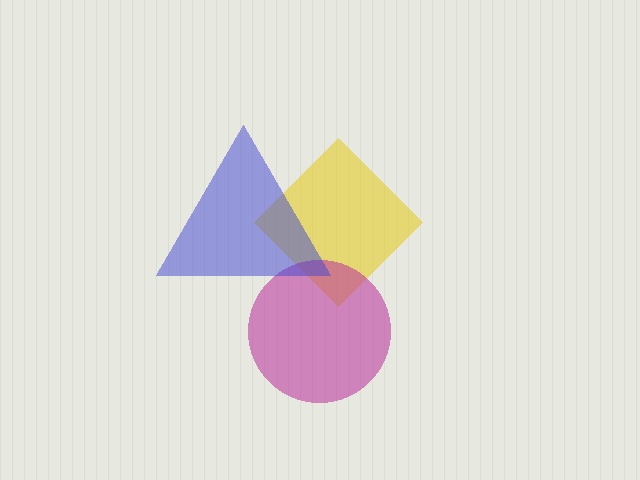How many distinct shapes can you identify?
There are 3 distinct shapes: a yellow diamond, a magenta circle, a blue triangle.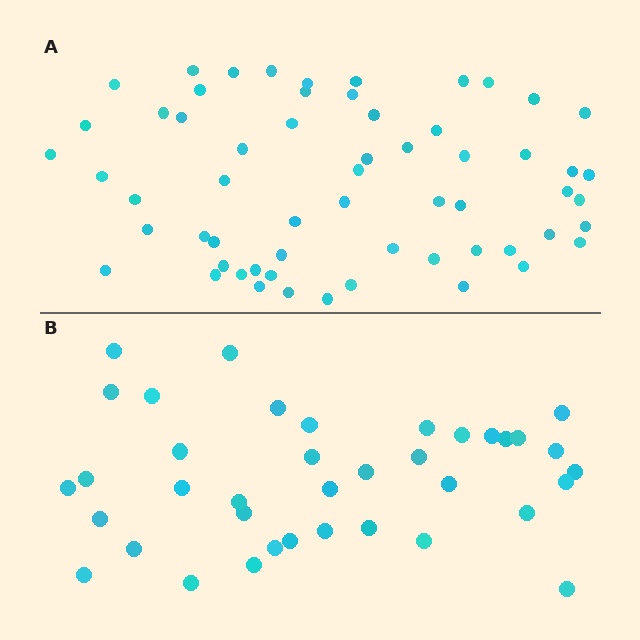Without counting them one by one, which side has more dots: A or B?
Region A (the top region) has more dots.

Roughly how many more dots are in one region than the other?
Region A has approximately 20 more dots than region B.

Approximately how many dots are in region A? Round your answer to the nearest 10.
About 60 dots.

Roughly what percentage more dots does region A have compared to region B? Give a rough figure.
About 60% more.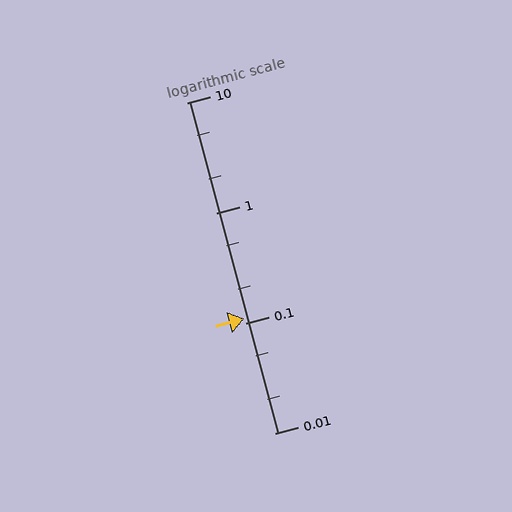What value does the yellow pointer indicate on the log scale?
The pointer indicates approximately 0.11.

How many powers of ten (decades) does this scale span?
The scale spans 3 decades, from 0.01 to 10.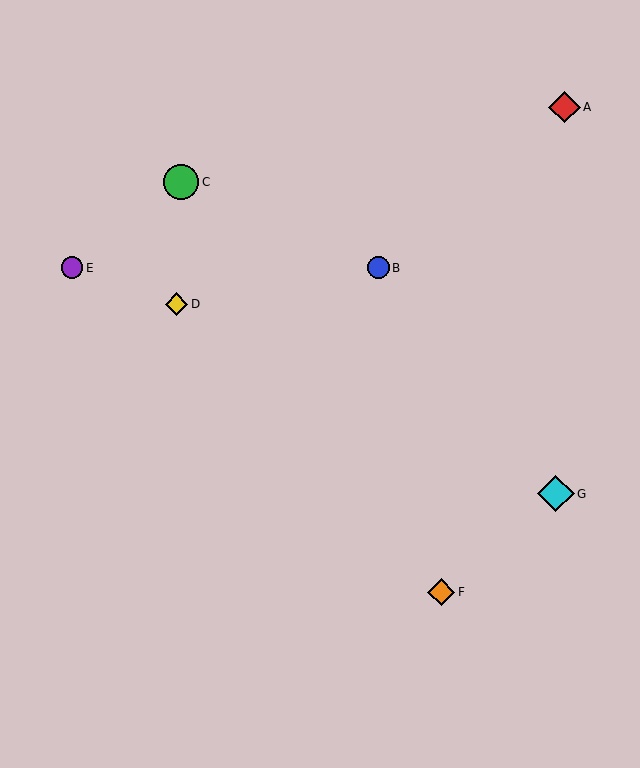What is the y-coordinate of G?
Object G is at y≈494.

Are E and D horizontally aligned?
No, E is at y≈268 and D is at y≈304.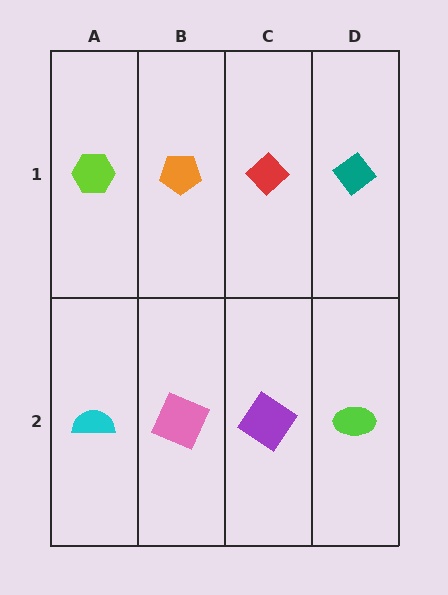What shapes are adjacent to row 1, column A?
A cyan semicircle (row 2, column A), an orange pentagon (row 1, column B).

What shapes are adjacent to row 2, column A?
A lime hexagon (row 1, column A), a pink square (row 2, column B).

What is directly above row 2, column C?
A red diamond.